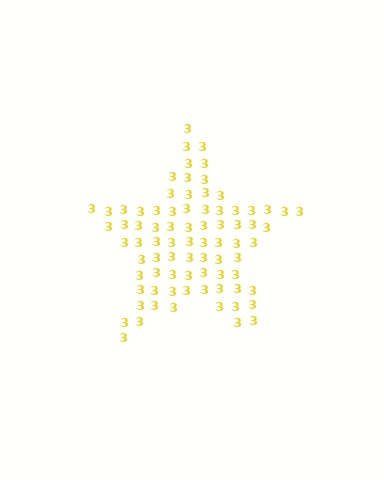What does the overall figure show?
The overall figure shows a star.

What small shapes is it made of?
It is made of small digit 3's.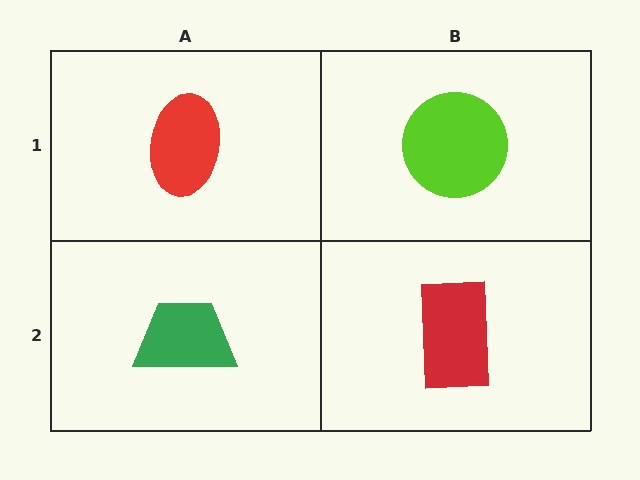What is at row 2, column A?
A green trapezoid.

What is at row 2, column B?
A red rectangle.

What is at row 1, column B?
A lime circle.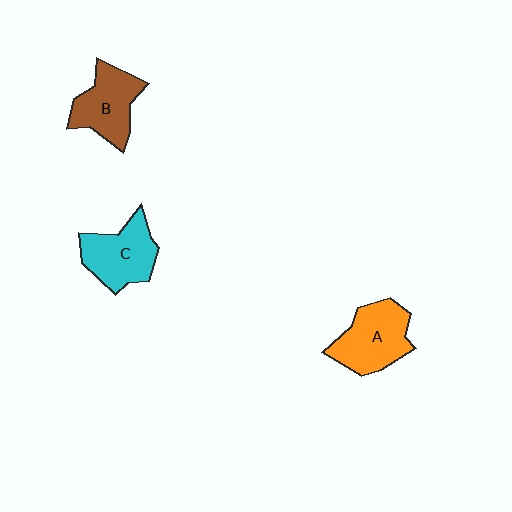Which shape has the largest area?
Shape A (orange).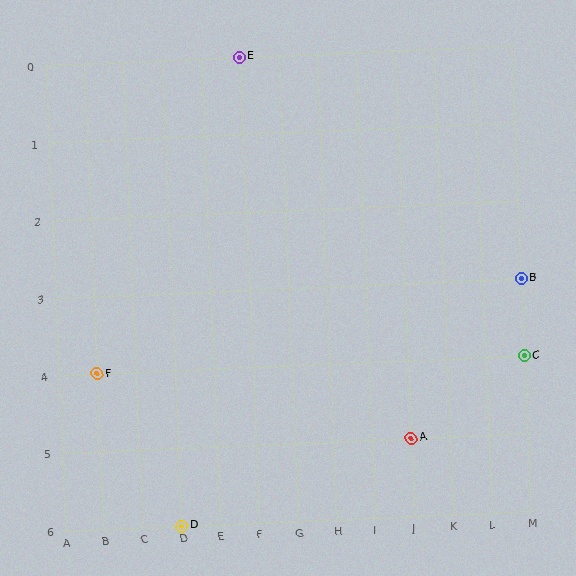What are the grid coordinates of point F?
Point F is at grid coordinates (B, 4).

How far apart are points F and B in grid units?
Points F and B are 11 columns and 1 row apart (about 11.0 grid units diagonally).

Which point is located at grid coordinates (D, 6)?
Point D is at (D, 6).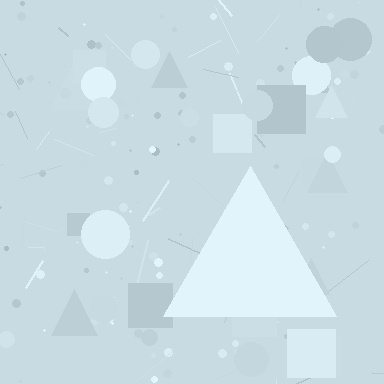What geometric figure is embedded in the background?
A triangle is embedded in the background.